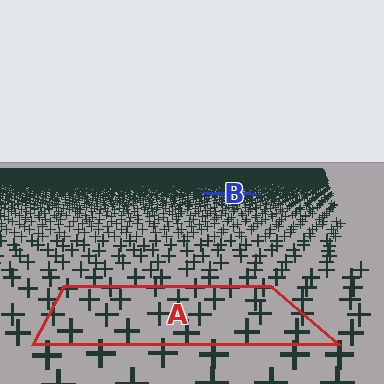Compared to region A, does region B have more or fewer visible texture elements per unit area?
Region B has more texture elements per unit area — they are packed more densely because it is farther away.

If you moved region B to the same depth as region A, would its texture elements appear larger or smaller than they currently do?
They would appear larger. At a closer depth, the same texture elements are projected at a bigger on-screen size.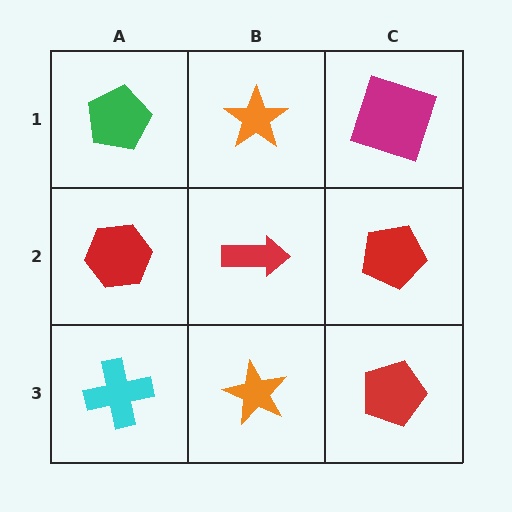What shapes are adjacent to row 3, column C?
A red pentagon (row 2, column C), an orange star (row 3, column B).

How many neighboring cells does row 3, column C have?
2.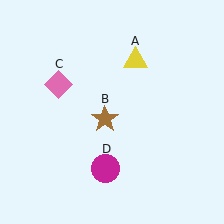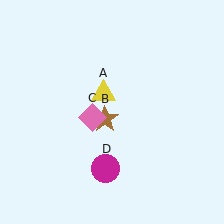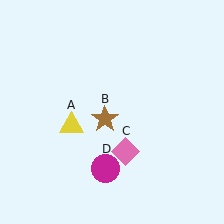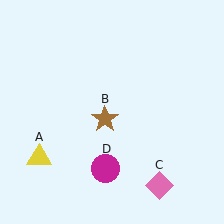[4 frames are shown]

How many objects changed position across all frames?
2 objects changed position: yellow triangle (object A), pink diamond (object C).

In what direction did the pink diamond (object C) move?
The pink diamond (object C) moved down and to the right.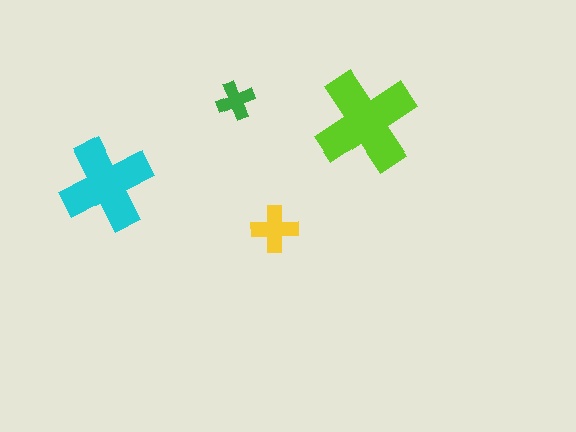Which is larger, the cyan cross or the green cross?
The cyan one.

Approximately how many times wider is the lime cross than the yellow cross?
About 2 times wider.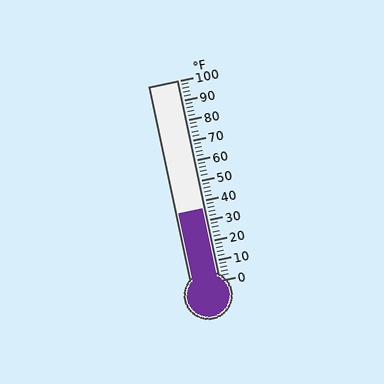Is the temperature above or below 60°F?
The temperature is below 60°F.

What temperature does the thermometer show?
The thermometer shows approximately 36°F.